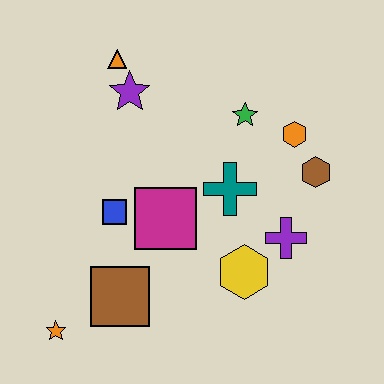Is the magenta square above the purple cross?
Yes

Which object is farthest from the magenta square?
The orange triangle is farthest from the magenta square.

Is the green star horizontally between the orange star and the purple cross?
Yes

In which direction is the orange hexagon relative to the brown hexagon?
The orange hexagon is above the brown hexagon.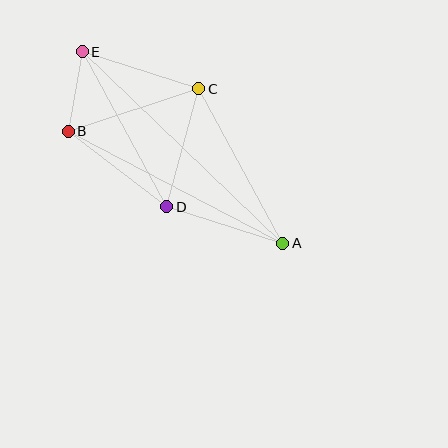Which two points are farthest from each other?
Points A and E are farthest from each other.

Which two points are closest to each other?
Points B and E are closest to each other.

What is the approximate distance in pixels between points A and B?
The distance between A and B is approximately 242 pixels.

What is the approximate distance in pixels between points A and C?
The distance between A and C is approximately 176 pixels.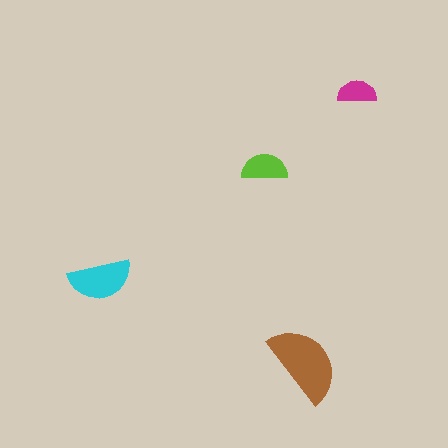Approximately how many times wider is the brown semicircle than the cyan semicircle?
About 1.5 times wider.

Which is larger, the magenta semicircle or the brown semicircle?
The brown one.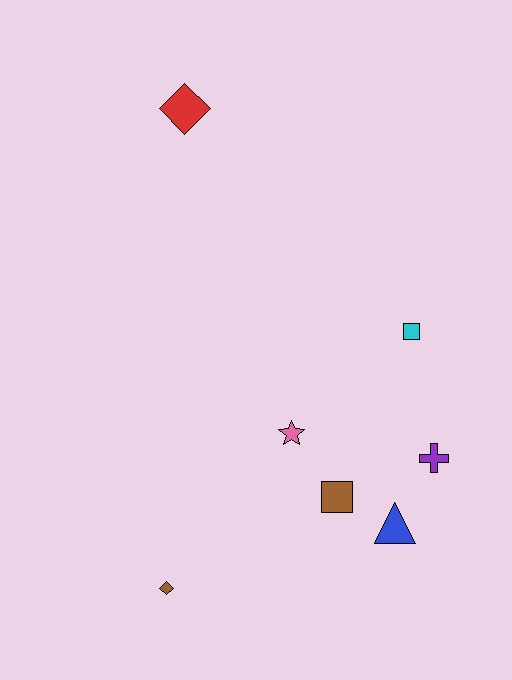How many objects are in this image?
There are 7 objects.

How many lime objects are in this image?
There are no lime objects.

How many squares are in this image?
There are 2 squares.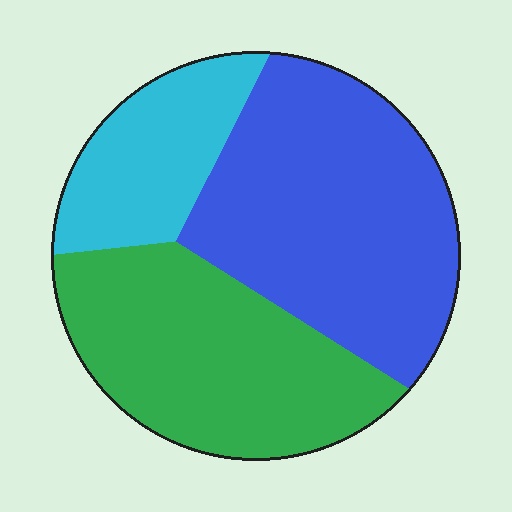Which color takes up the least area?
Cyan, at roughly 20%.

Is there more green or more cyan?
Green.